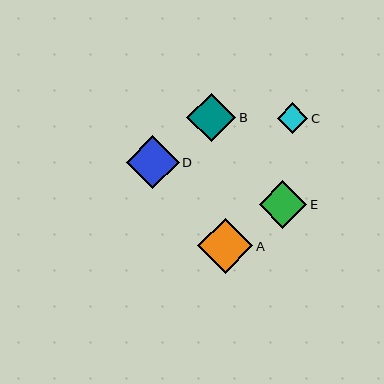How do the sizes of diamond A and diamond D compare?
Diamond A and diamond D are approximately the same size.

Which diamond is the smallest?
Diamond C is the smallest with a size of approximately 30 pixels.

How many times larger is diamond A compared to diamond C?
Diamond A is approximately 1.8 times the size of diamond C.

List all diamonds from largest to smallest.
From largest to smallest: A, D, B, E, C.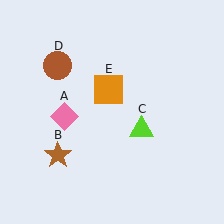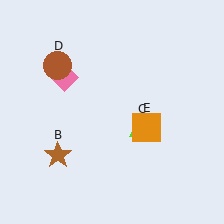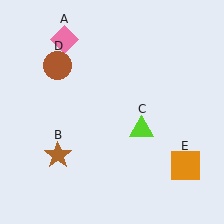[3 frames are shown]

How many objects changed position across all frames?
2 objects changed position: pink diamond (object A), orange square (object E).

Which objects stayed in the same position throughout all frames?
Brown star (object B) and lime triangle (object C) and brown circle (object D) remained stationary.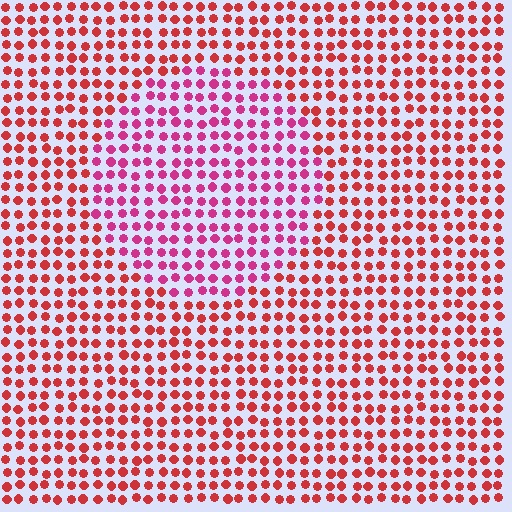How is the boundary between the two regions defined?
The boundary is defined purely by a slight shift in hue (about 32 degrees). Spacing, size, and orientation are identical on both sides.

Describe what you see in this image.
The image is filled with small red elements in a uniform arrangement. A circle-shaped region is visible where the elements are tinted to a slightly different hue, forming a subtle color boundary.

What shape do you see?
I see a circle.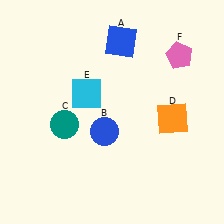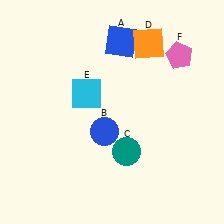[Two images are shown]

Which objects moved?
The objects that moved are: the teal circle (C), the orange square (D).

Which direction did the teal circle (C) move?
The teal circle (C) moved right.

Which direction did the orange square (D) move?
The orange square (D) moved up.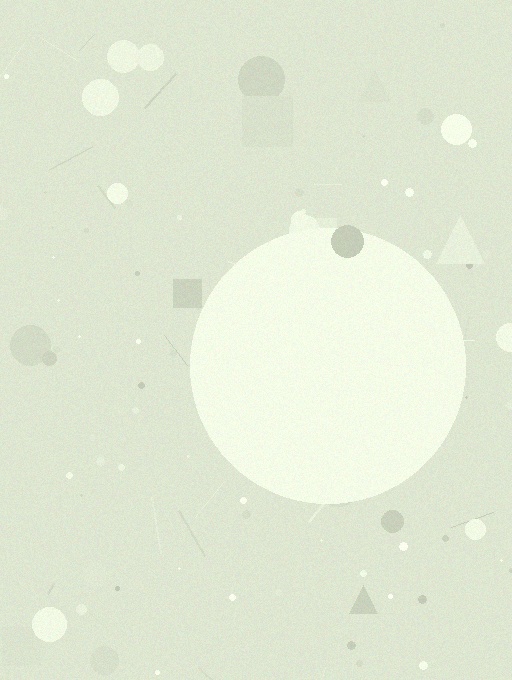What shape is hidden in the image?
A circle is hidden in the image.